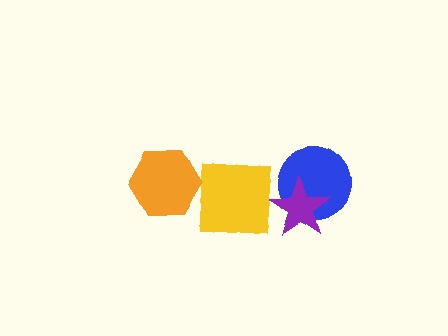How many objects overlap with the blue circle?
1 object overlaps with the blue circle.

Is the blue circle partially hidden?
Yes, it is partially covered by another shape.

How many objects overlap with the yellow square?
2 objects overlap with the yellow square.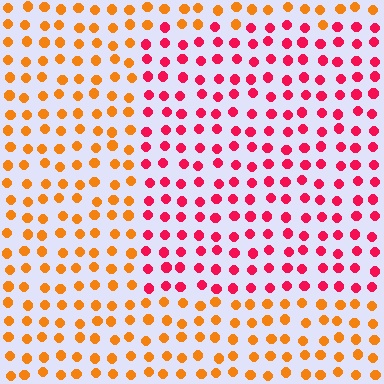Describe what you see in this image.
The image is filled with small orange elements in a uniform arrangement. A rectangle-shaped region is visible where the elements are tinted to a slightly different hue, forming a subtle color boundary.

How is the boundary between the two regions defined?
The boundary is defined purely by a slight shift in hue (about 47 degrees). Spacing, size, and orientation are identical on both sides.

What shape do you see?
I see a rectangle.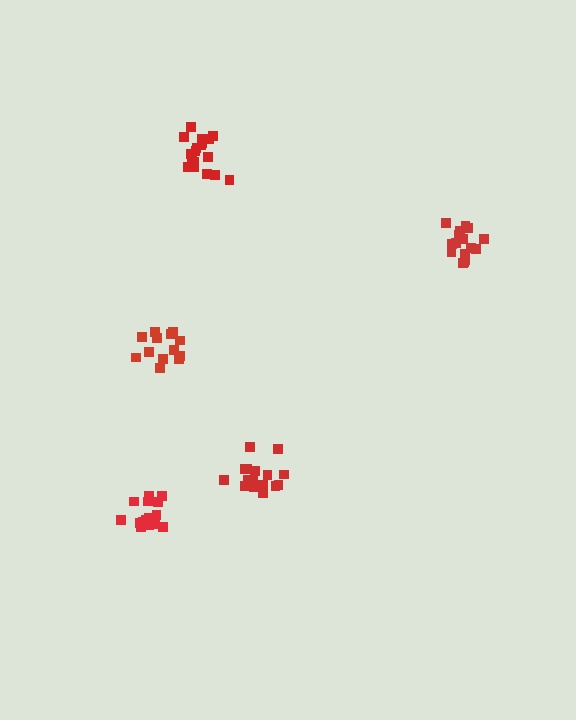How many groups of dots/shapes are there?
There are 5 groups.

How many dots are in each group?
Group 1: 16 dots, Group 2: 18 dots, Group 3: 18 dots, Group 4: 18 dots, Group 5: 13 dots (83 total).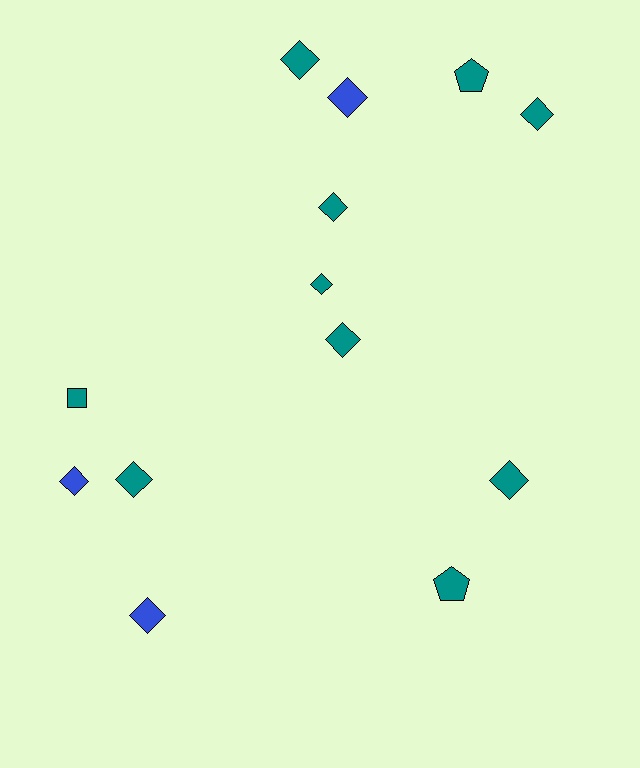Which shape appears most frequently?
Diamond, with 10 objects.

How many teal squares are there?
There is 1 teal square.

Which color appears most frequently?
Teal, with 10 objects.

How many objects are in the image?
There are 13 objects.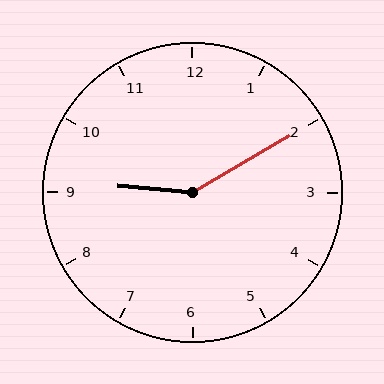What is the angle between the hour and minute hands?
Approximately 145 degrees.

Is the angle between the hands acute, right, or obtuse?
It is obtuse.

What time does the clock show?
9:10.